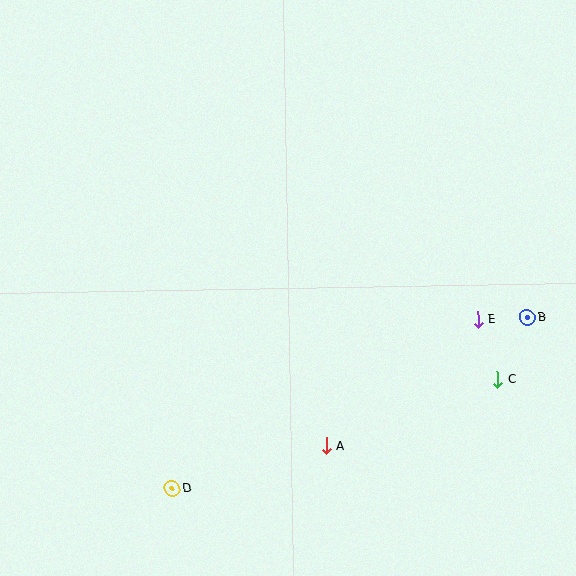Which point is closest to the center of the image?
Point A at (326, 446) is closest to the center.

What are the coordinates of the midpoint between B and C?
The midpoint between B and C is at (512, 348).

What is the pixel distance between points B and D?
The distance between B and D is 394 pixels.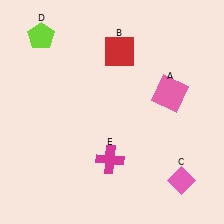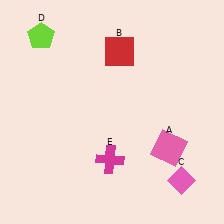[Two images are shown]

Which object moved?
The pink square (A) moved down.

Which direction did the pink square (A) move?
The pink square (A) moved down.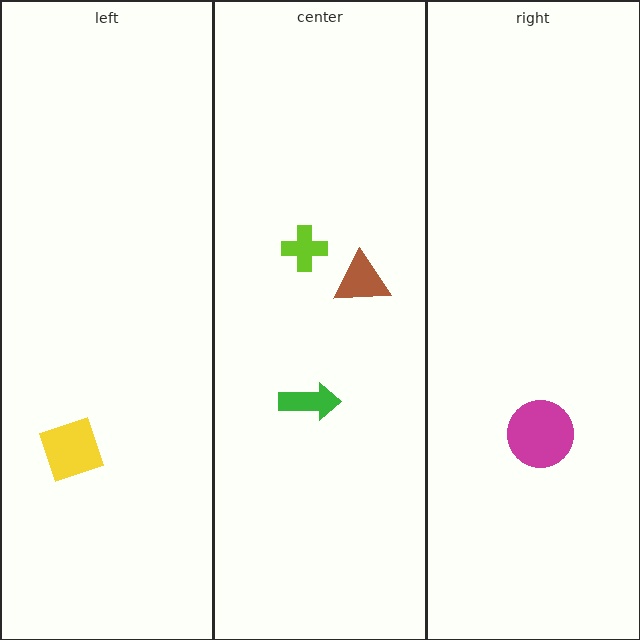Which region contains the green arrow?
The center region.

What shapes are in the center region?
The brown triangle, the green arrow, the lime cross.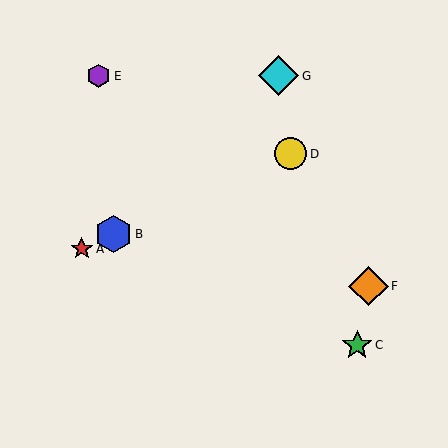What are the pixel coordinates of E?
Object E is at (99, 76).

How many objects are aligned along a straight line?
3 objects (A, B, D) are aligned along a straight line.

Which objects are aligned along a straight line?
Objects A, B, D are aligned along a straight line.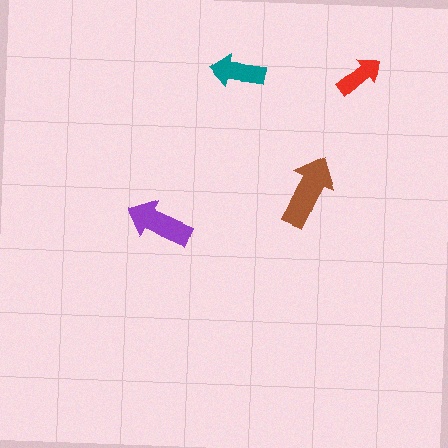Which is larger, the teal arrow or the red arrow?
The teal one.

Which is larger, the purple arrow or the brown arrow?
The brown one.